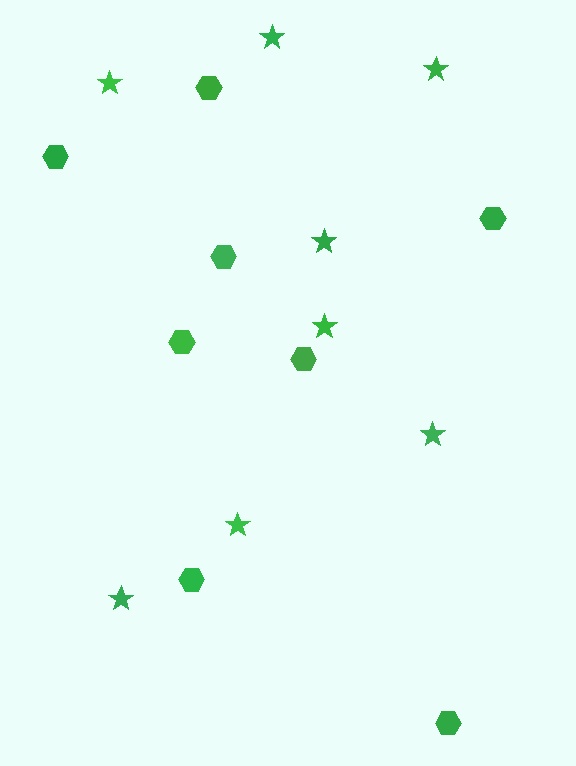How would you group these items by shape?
There are 2 groups: one group of hexagons (8) and one group of stars (8).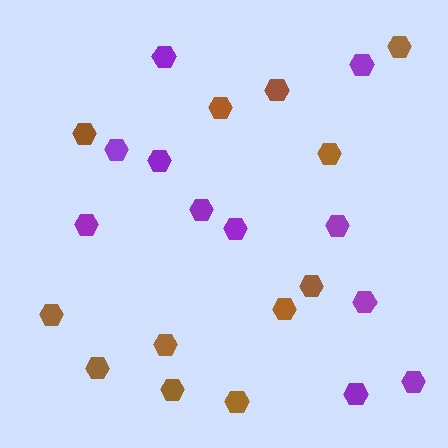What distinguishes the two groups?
There are 2 groups: one group of purple hexagons (11) and one group of brown hexagons (12).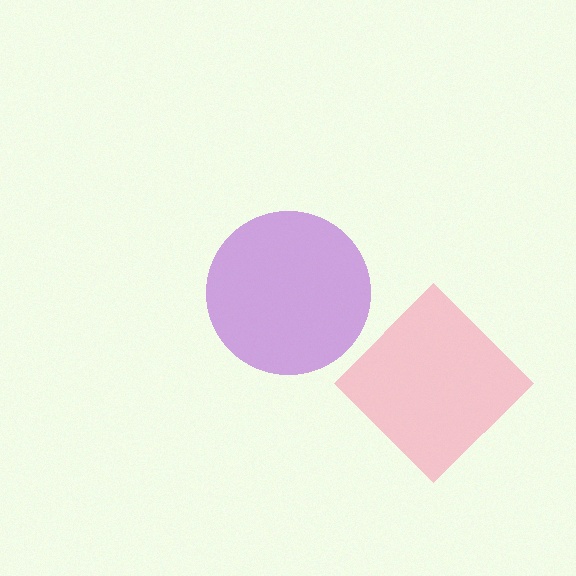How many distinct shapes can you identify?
There are 2 distinct shapes: a purple circle, a pink diamond.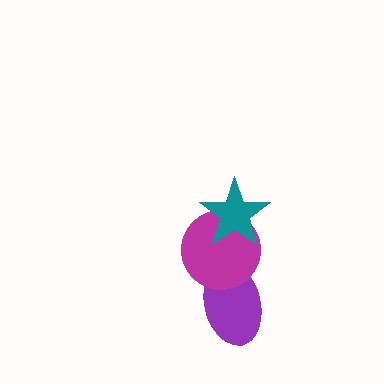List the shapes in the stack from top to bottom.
From top to bottom: the teal star, the magenta circle, the purple ellipse.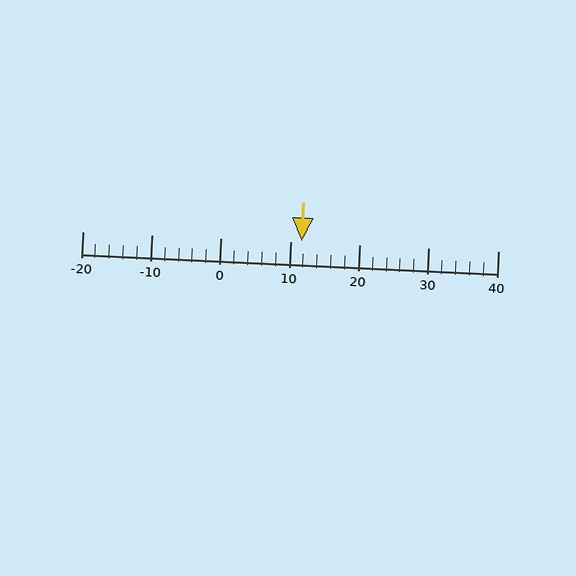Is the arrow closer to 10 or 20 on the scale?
The arrow is closer to 10.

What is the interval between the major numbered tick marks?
The major tick marks are spaced 10 units apart.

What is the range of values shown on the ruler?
The ruler shows values from -20 to 40.